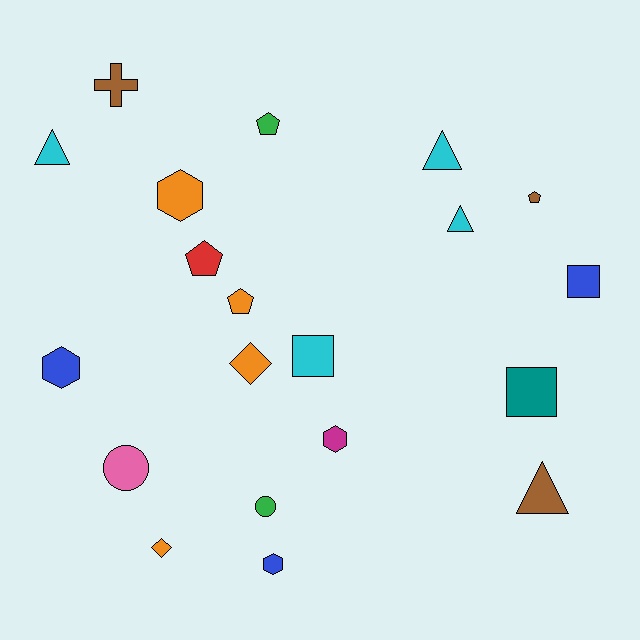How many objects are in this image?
There are 20 objects.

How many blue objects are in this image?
There are 3 blue objects.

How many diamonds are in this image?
There are 2 diamonds.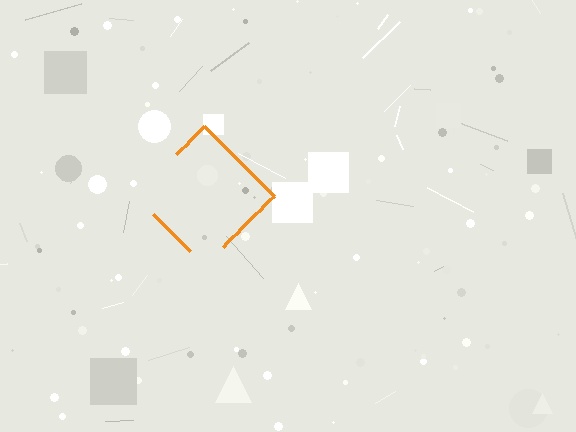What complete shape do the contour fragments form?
The contour fragments form a diamond.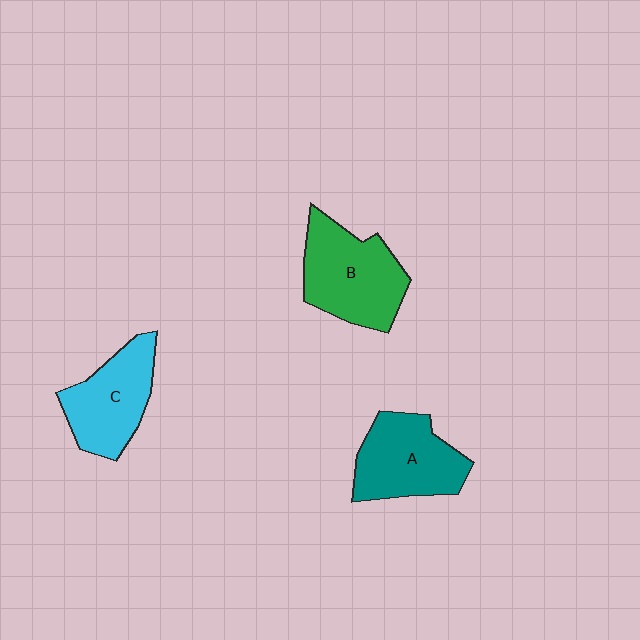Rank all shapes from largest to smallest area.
From largest to smallest: B (green), A (teal), C (cyan).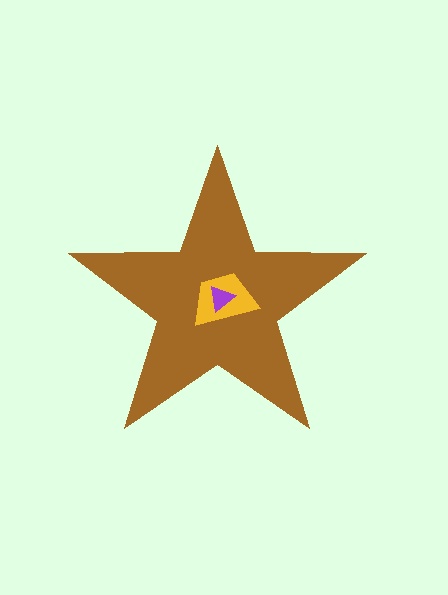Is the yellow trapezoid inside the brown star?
Yes.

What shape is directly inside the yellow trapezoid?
The purple triangle.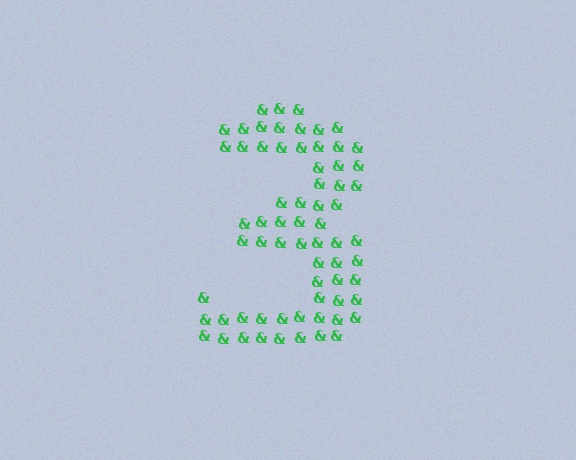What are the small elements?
The small elements are ampersands.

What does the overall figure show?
The overall figure shows the digit 3.